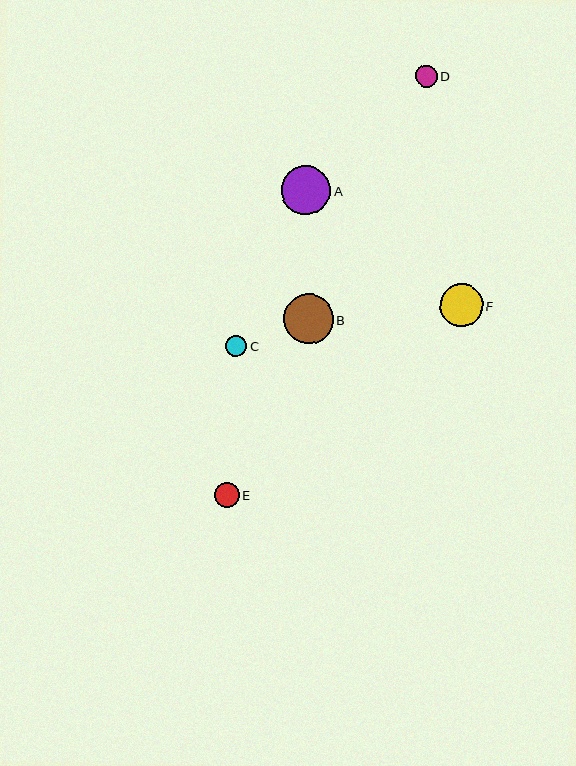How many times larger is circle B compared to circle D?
Circle B is approximately 2.3 times the size of circle D.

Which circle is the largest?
Circle B is the largest with a size of approximately 50 pixels.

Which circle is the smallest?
Circle C is the smallest with a size of approximately 21 pixels.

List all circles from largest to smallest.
From largest to smallest: B, A, F, E, D, C.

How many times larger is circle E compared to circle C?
Circle E is approximately 1.2 times the size of circle C.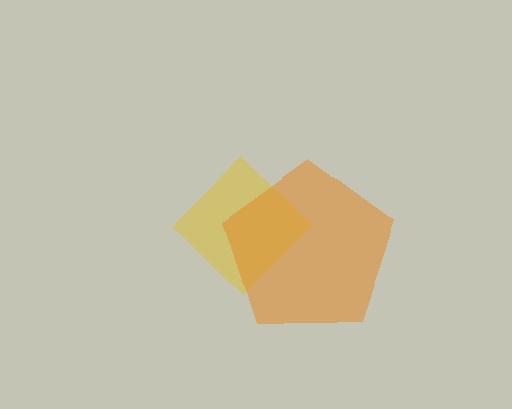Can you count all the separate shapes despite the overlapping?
Yes, there are 2 separate shapes.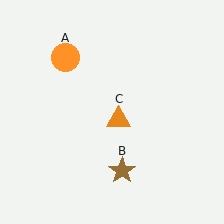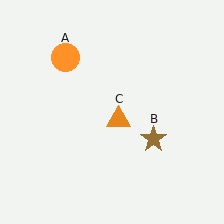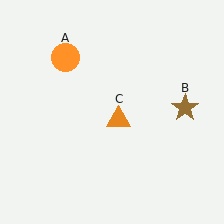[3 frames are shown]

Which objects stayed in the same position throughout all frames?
Orange circle (object A) and orange triangle (object C) remained stationary.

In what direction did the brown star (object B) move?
The brown star (object B) moved up and to the right.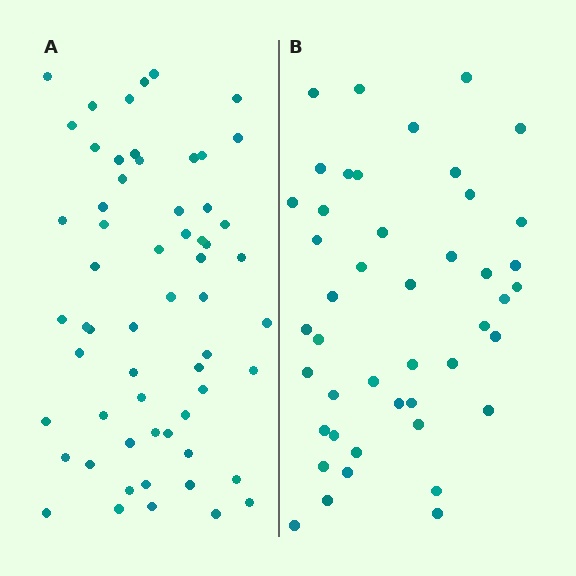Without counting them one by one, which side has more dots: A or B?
Region A (the left region) has more dots.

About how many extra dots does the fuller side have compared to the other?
Region A has approximately 15 more dots than region B.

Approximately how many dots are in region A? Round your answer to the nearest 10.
About 60 dots.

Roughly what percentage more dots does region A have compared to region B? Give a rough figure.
About 35% more.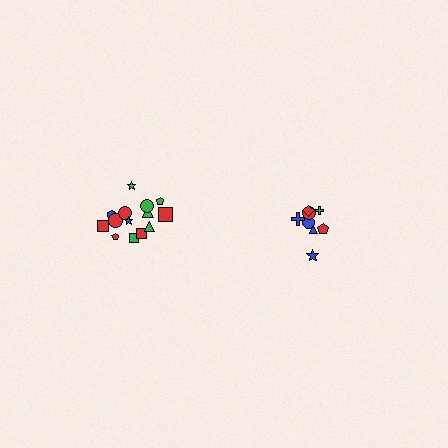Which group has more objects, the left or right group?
The left group.